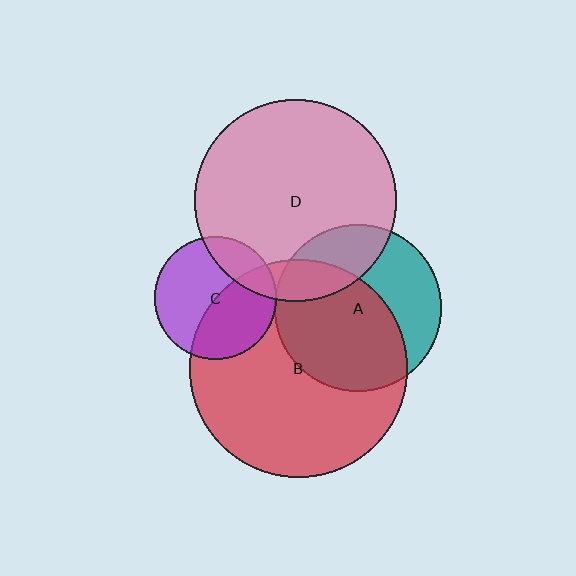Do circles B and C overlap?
Yes.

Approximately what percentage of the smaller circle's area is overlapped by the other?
Approximately 45%.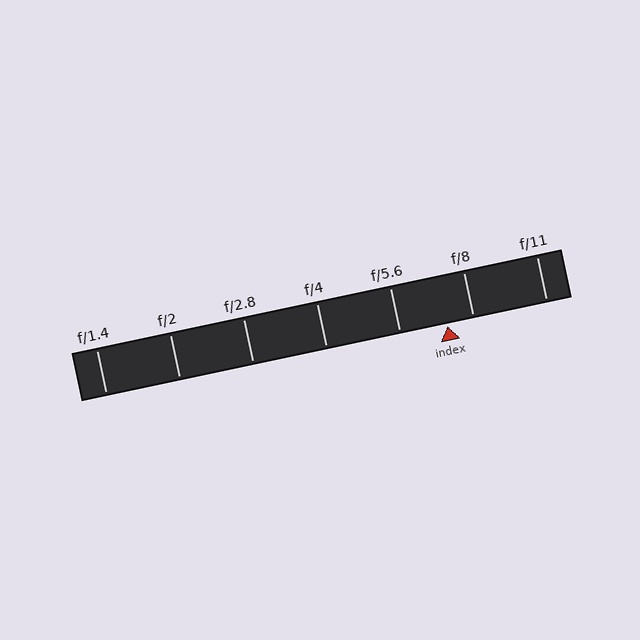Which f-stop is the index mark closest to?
The index mark is closest to f/8.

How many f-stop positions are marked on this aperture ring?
There are 7 f-stop positions marked.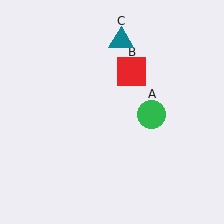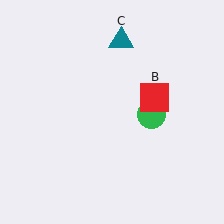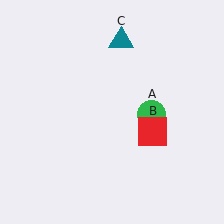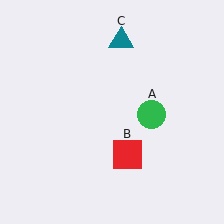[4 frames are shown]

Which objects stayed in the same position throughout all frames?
Green circle (object A) and teal triangle (object C) remained stationary.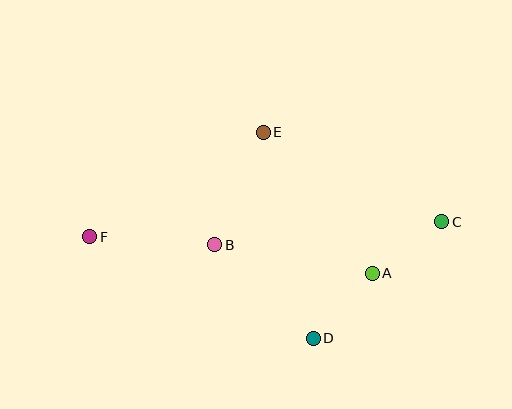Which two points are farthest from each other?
Points C and F are farthest from each other.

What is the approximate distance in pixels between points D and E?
The distance between D and E is approximately 212 pixels.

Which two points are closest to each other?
Points A and C are closest to each other.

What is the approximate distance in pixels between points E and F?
The distance between E and F is approximately 203 pixels.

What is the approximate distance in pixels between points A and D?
The distance between A and D is approximately 88 pixels.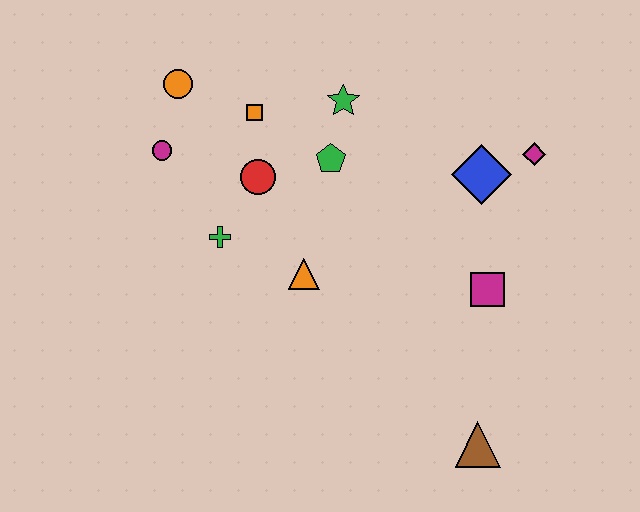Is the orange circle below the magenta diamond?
No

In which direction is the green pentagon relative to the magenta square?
The green pentagon is to the left of the magenta square.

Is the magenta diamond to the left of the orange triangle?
No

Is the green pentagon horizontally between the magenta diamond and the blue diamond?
No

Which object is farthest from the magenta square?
The orange circle is farthest from the magenta square.